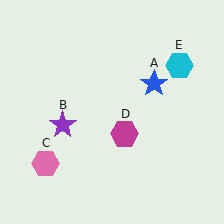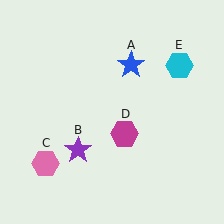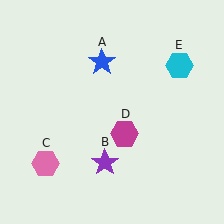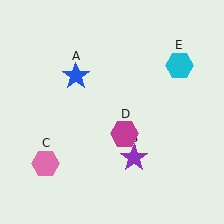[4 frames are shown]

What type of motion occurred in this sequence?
The blue star (object A), purple star (object B) rotated counterclockwise around the center of the scene.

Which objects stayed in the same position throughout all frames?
Pink hexagon (object C) and magenta hexagon (object D) and cyan hexagon (object E) remained stationary.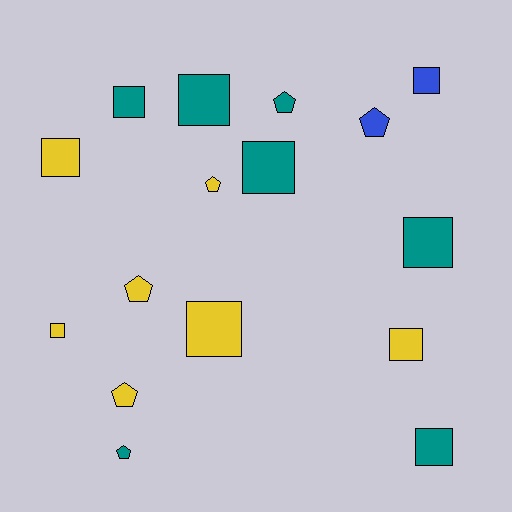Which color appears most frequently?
Teal, with 7 objects.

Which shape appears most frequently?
Square, with 10 objects.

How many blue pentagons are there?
There is 1 blue pentagon.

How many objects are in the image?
There are 16 objects.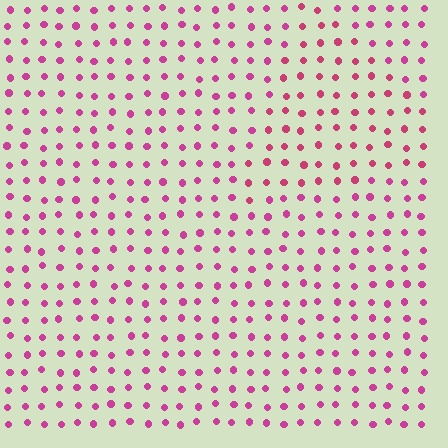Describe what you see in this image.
The image is filled with small magenta elements in a uniform arrangement. A triangle-shaped region is visible where the elements are tinted to a slightly different hue, forming a subtle color boundary.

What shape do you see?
I see a triangle.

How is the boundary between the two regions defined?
The boundary is defined purely by a slight shift in hue (about 17 degrees). Spacing, size, and orientation are identical on both sides.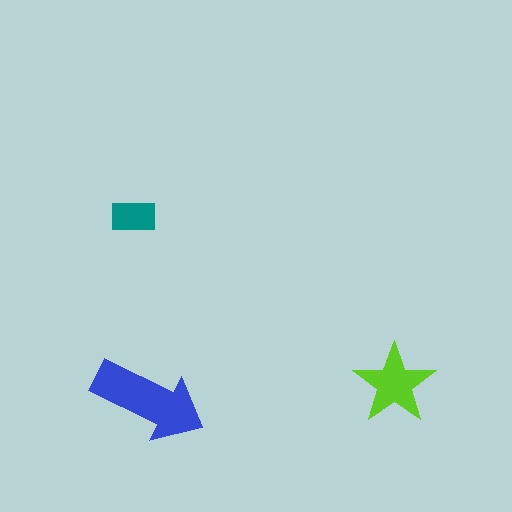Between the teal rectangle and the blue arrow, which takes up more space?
The blue arrow.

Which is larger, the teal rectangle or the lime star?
The lime star.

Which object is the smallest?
The teal rectangle.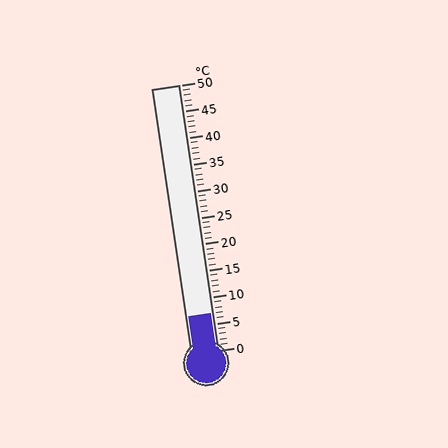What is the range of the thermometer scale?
The thermometer scale ranges from 0°C to 50°C.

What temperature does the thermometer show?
The thermometer shows approximately 7°C.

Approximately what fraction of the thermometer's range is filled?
The thermometer is filled to approximately 15% of its range.